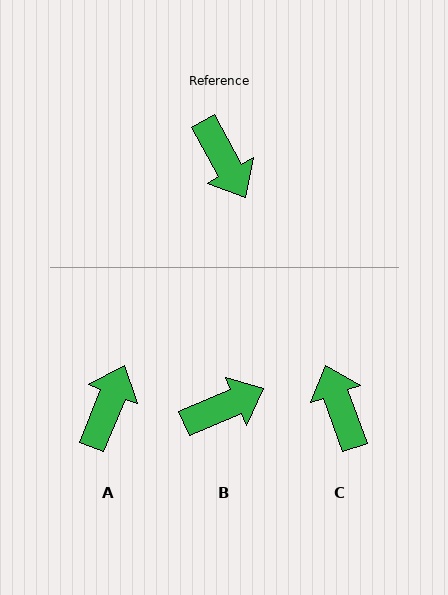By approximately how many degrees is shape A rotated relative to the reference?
Approximately 129 degrees counter-clockwise.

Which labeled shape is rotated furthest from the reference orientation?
C, about 171 degrees away.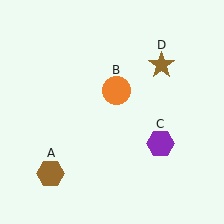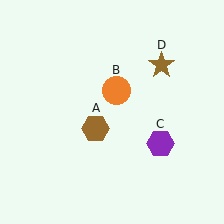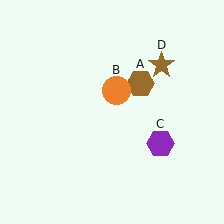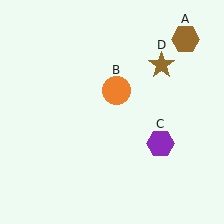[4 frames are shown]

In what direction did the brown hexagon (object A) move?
The brown hexagon (object A) moved up and to the right.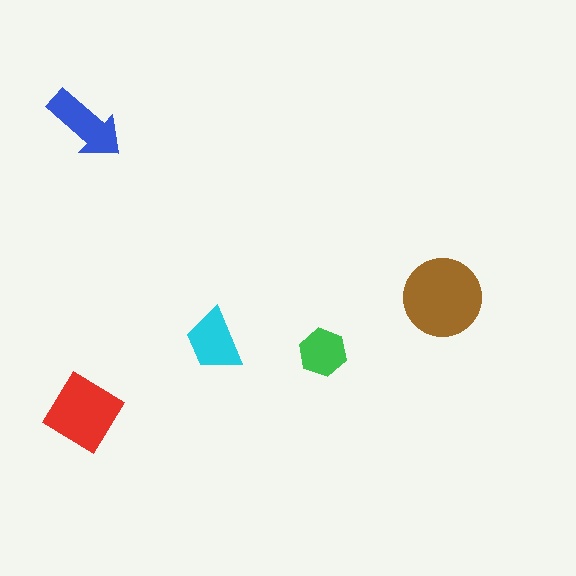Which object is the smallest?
The green hexagon.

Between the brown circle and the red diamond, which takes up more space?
The brown circle.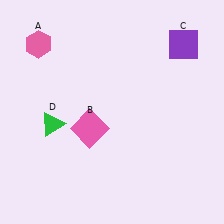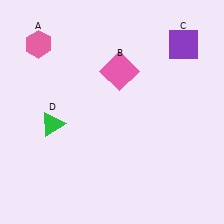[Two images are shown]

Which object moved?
The pink square (B) moved up.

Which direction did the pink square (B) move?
The pink square (B) moved up.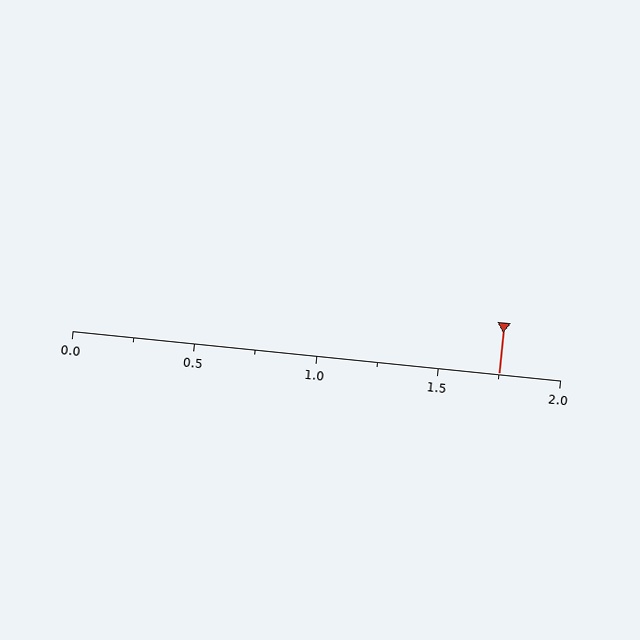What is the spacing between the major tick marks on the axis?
The major ticks are spaced 0.5 apart.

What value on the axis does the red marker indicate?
The marker indicates approximately 1.75.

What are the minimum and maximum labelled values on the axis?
The axis runs from 0.0 to 2.0.